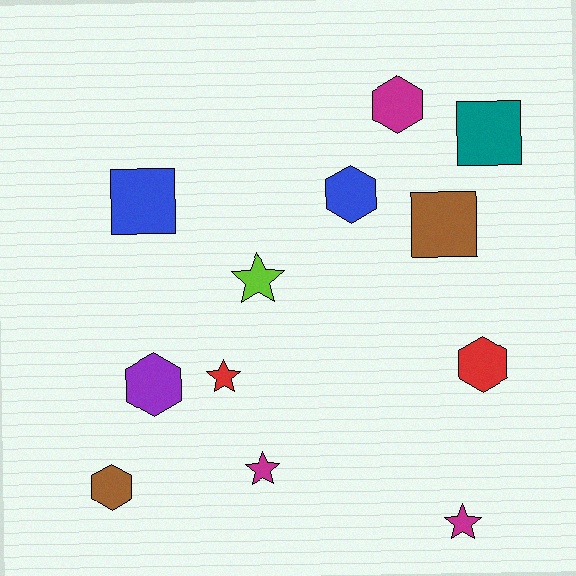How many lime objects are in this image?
There is 1 lime object.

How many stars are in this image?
There are 4 stars.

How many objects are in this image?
There are 12 objects.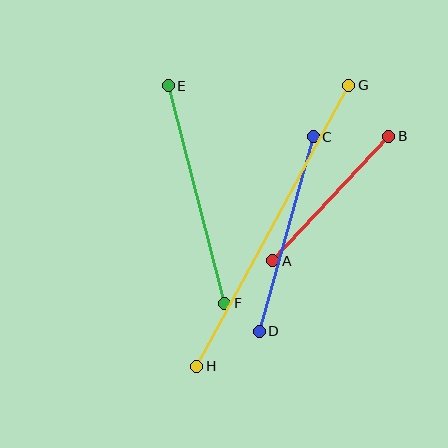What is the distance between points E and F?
The distance is approximately 224 pixels.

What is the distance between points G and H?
The distance is approximately 320 pixels.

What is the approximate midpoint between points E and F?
The midpoint is at approximately (197, 195) pixels.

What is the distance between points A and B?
The distance is approximately 170 pixels.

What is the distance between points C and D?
The distance is approximately 202 pixels.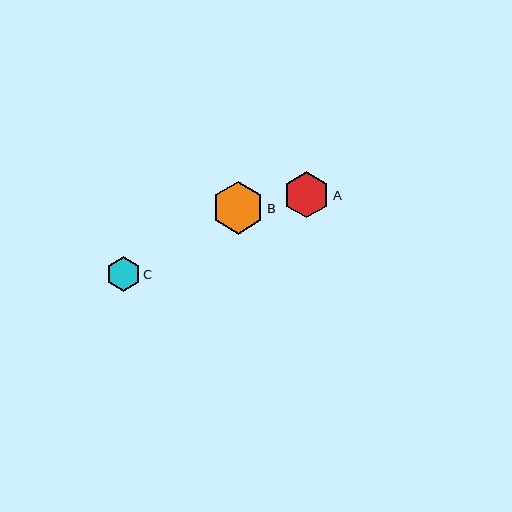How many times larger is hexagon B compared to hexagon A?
Hexagon B is approximately 1.1 times the size of hexagon A.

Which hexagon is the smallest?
Hexagon C is the smallest with a size of approximately 34 pixels.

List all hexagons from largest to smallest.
From largest to smallest: B, A, C.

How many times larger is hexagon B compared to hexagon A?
Hexagon B is approximately 1.1 times the size of hexagon A.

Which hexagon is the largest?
Hexagon B is the largest with a size of approximately 53 pixels.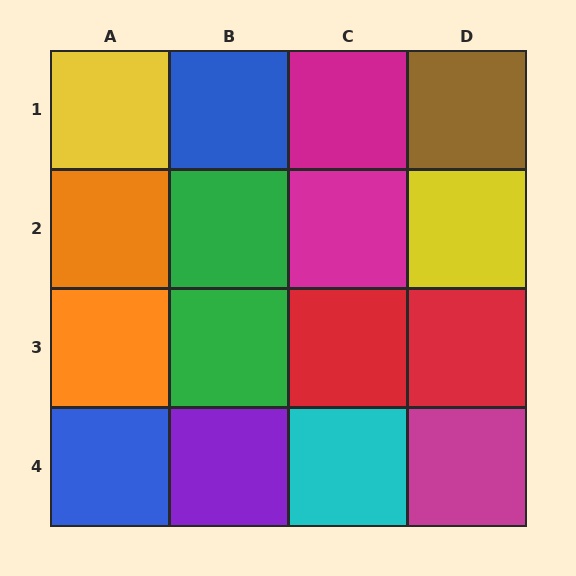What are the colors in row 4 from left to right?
Blue, purple, cyan, magenta.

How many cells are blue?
2 cells are blue.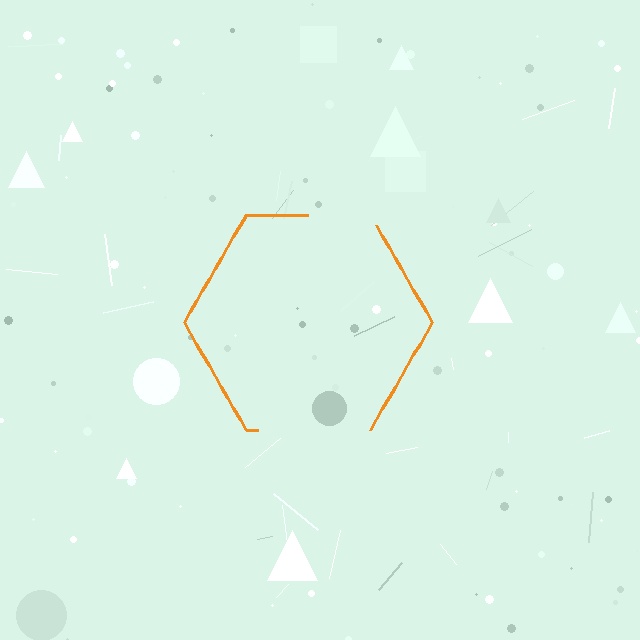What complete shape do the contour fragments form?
The contour fragments form a hexagon.